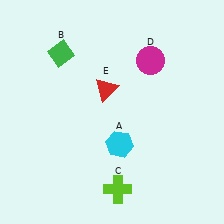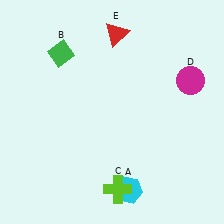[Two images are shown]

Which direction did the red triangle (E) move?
The red triangle (E) moved up.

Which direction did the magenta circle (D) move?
The magenta circle (D) moved right.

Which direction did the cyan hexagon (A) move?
The cyan hexagon (A) moved down.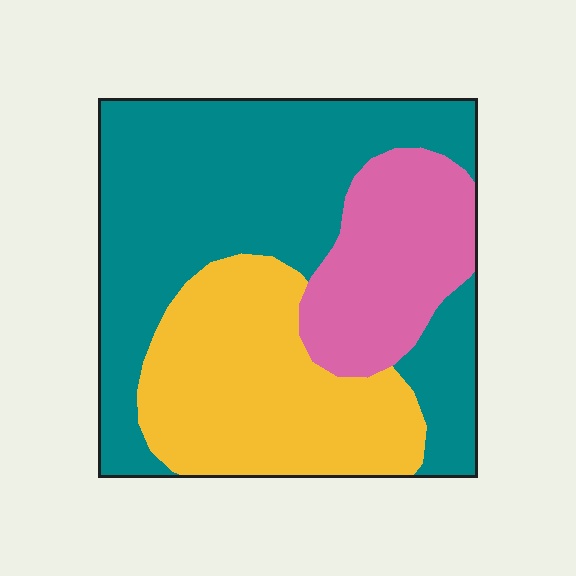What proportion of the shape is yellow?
Yellow takes up about one third (1/3) of the shape.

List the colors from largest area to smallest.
From largest to smallest: teal, yellow, pink.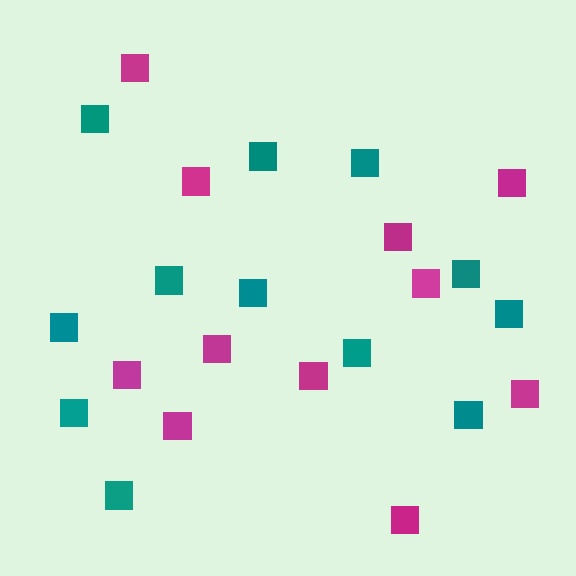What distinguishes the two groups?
There are 2 groups: one group of teal squares (12) and one group of magenta squares (11).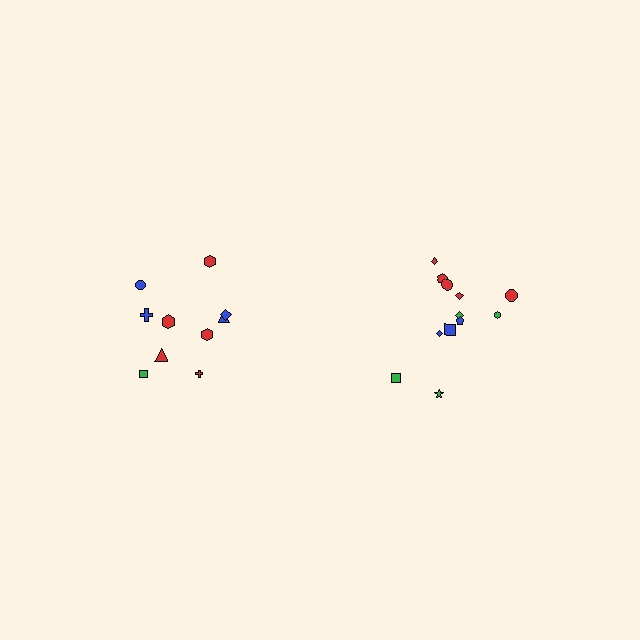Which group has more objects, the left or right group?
The right group.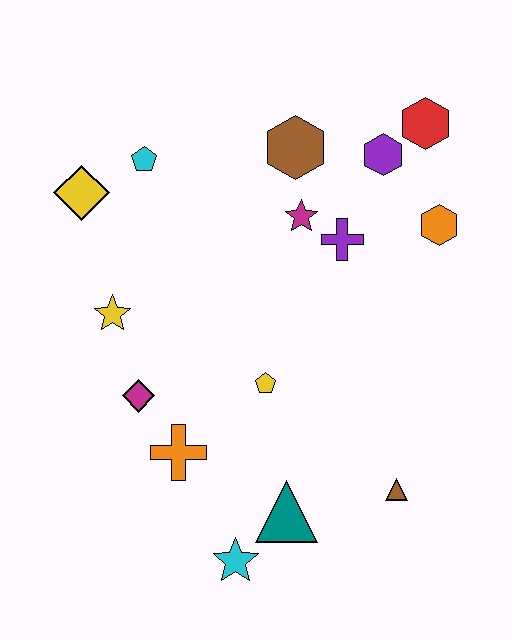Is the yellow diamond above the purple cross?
Yes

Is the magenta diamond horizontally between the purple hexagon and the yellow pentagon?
No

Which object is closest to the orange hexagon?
The purple hexagon is closest to the orange hexagon.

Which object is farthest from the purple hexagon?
The cyan star is farthest from the purple hexagon.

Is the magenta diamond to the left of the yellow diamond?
No